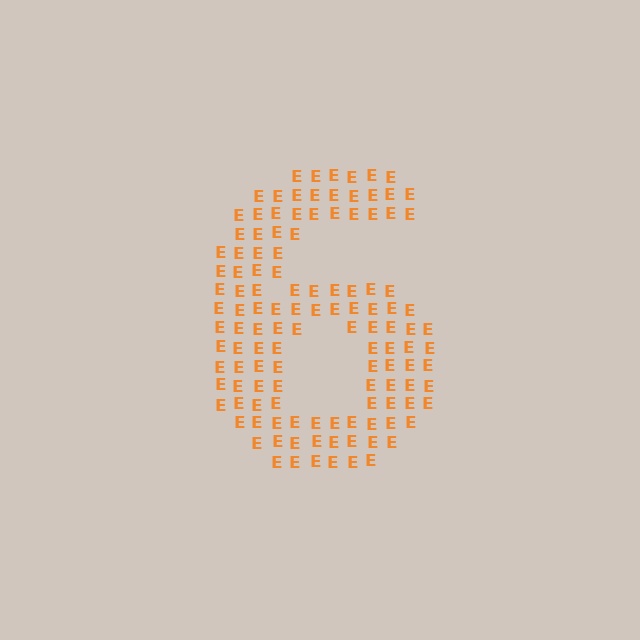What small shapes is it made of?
It is made of small letter E's.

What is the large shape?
The large shape is the digit 6.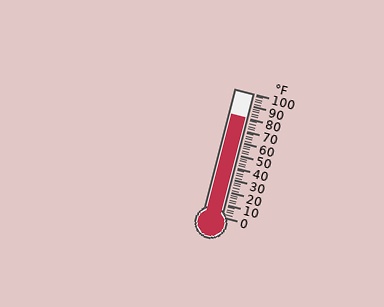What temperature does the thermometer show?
The thermometer shows approximately 80°F.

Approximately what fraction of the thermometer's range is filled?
The thermometer is filled to approximately 80% of its range.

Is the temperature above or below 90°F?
The temperature is below 90°F.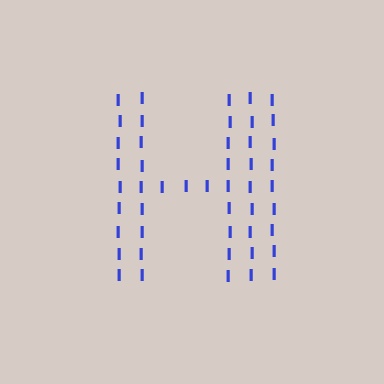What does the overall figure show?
The overall figure shows the letter H.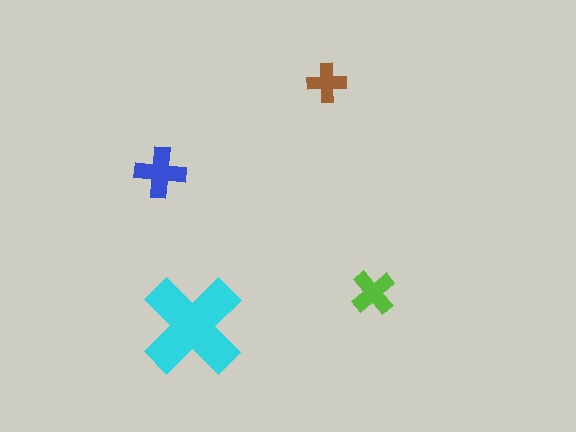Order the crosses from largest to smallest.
the cyan one, the blue one, the lime one, the brown one.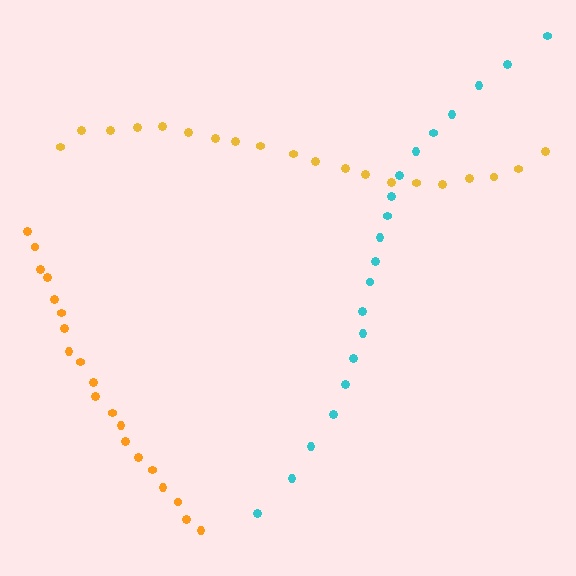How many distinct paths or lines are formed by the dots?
There are 3 distinct paths.